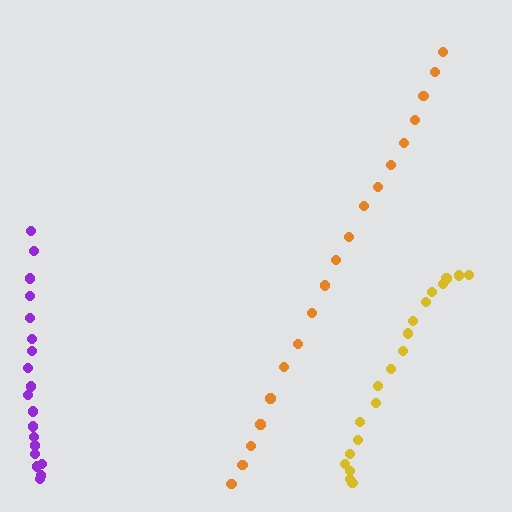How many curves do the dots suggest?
There are 3 distinct paths.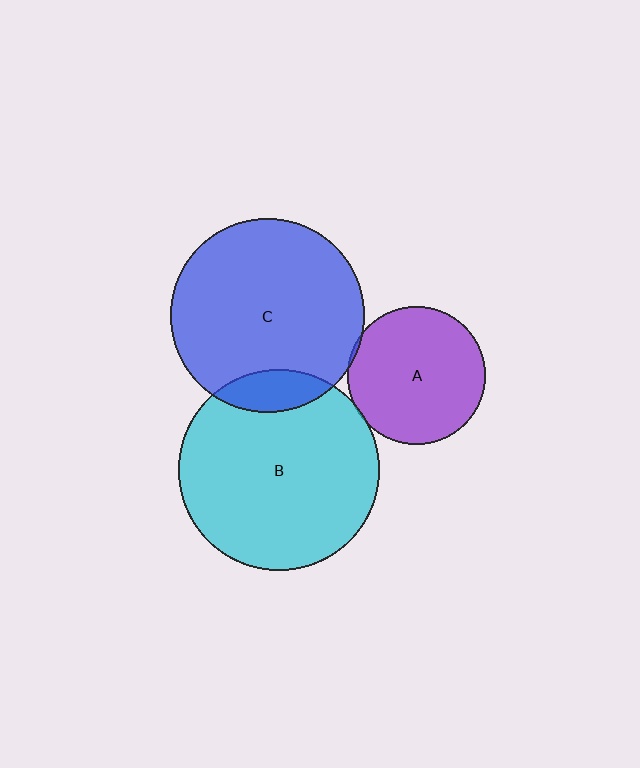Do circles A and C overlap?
Yes.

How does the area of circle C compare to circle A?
Approximately 2.0 times.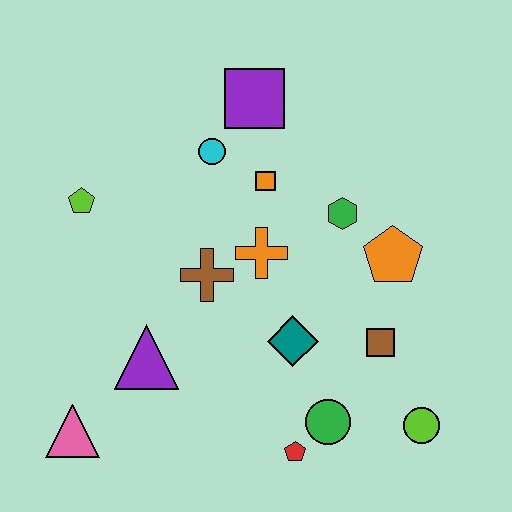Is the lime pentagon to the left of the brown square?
Yes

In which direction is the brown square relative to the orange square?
The brown square is below the orange square.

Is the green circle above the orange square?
No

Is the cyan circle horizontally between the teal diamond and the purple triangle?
Yes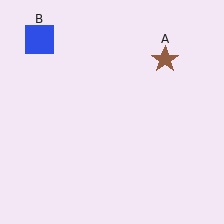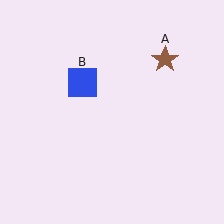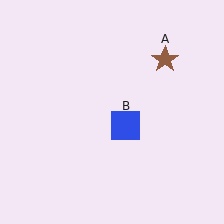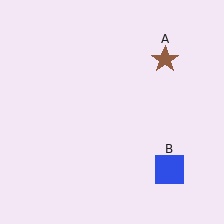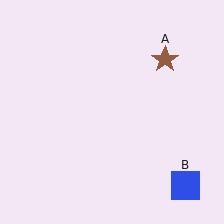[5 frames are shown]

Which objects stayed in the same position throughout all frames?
Brown star (object A) remained stationary.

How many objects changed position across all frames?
1 object changed position: blue square (object B).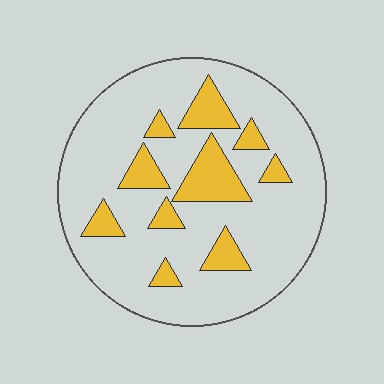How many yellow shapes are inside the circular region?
10.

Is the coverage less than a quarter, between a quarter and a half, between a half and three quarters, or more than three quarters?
Less than a quarter.